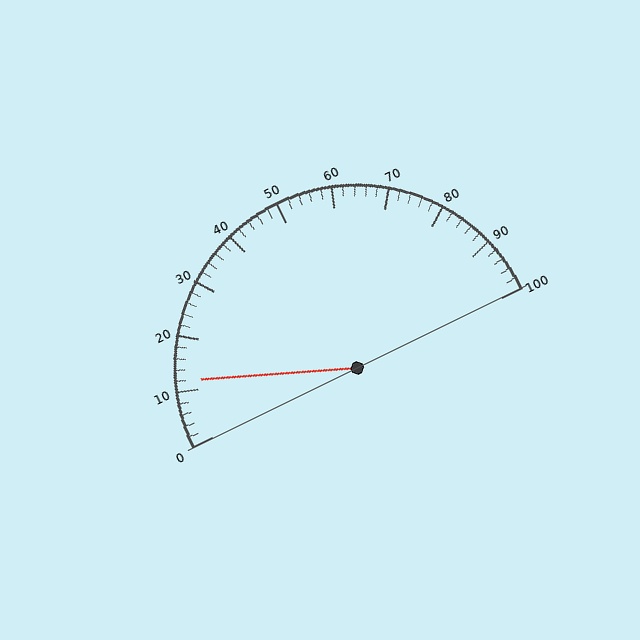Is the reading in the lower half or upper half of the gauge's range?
The reading is in the lower half of the range (0 to 100).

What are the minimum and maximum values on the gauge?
The gauge ranges from 0 to 100.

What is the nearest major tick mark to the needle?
The nearest major tick mark is 10.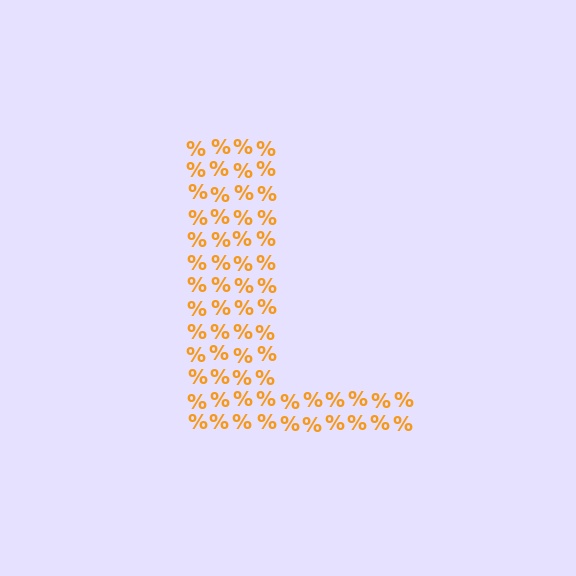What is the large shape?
The large shape is the letter L.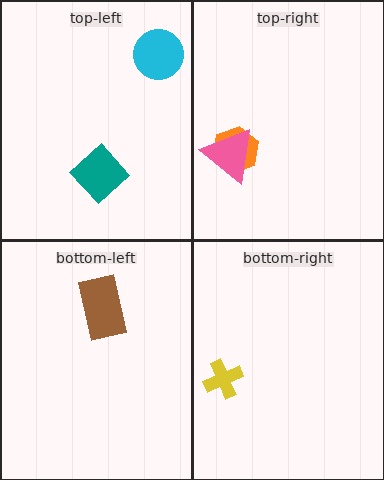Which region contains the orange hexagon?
The top-right region.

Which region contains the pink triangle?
The top-right region.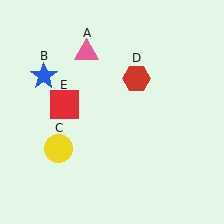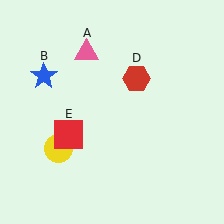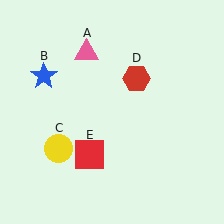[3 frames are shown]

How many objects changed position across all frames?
1 object changed position: red square (object E).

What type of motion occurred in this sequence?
The red square (object E) rotated counterclockwise around the center of the scene.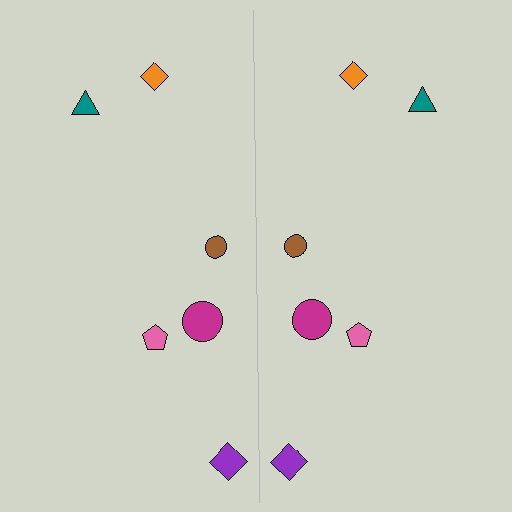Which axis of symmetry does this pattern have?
The pattern has a vertical axis of symmetry running through the center of the image.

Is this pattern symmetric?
Yes, this pattern has bilateral (reflection) symmetry.